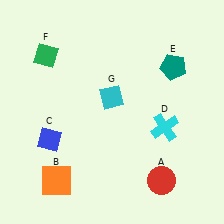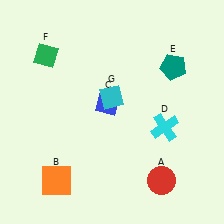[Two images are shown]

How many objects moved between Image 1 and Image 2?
1 object moved between the two images.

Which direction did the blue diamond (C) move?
The blue diamond (C) moved right.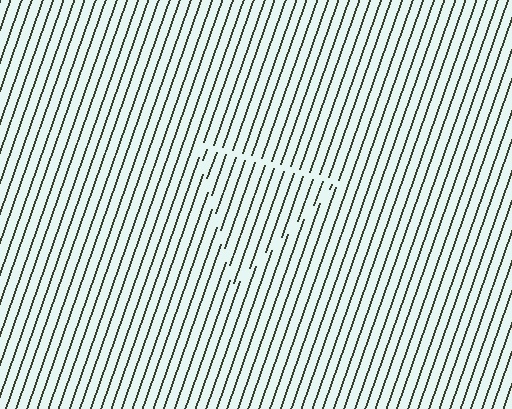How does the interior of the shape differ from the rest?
The interior of the shape contains the same grating, shifted by half a period — the contour is defined by the phase discontinuity where line-ends from the inner and outer gratings abut.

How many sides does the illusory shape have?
3 sides — the line-ends trace a triangle.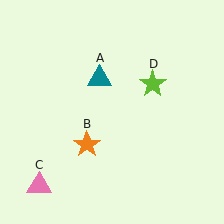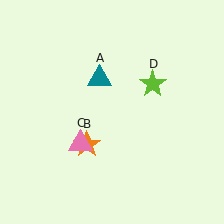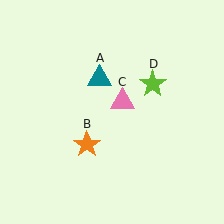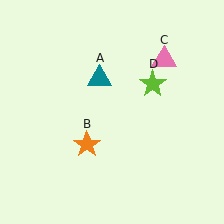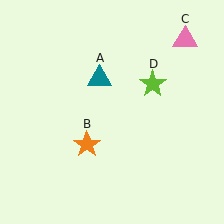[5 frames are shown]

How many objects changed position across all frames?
1 object changed position: pink triangle (object C).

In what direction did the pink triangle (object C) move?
The pink triangle (object C) moved up and to the right.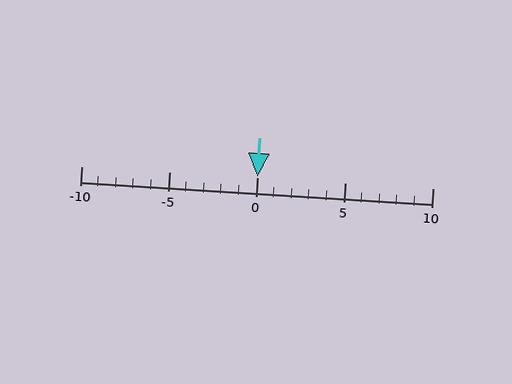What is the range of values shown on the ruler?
The ruler shows values from -10 to 10.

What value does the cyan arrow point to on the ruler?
The cyan arrow points to approximately 0.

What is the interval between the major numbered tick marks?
The major tick marks are spaced 5 units apart.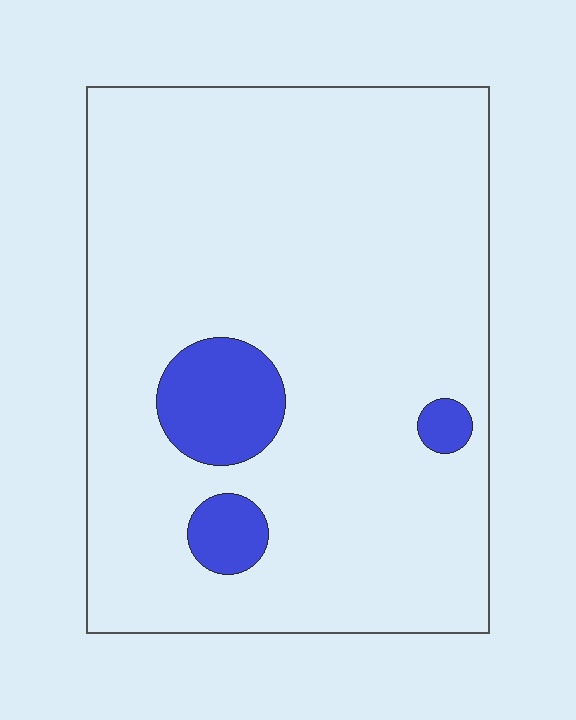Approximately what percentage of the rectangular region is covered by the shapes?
Approximately 10%.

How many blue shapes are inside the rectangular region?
3.